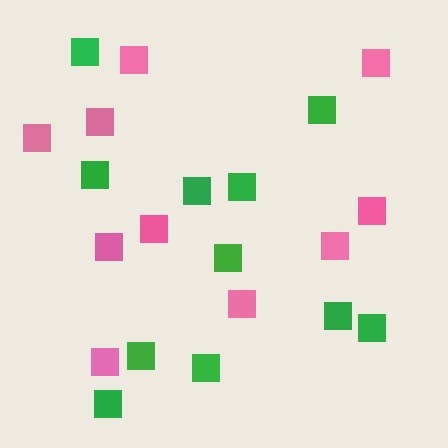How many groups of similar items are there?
There are 2 groups: one group of pink squares (10) and one group of green squares (11).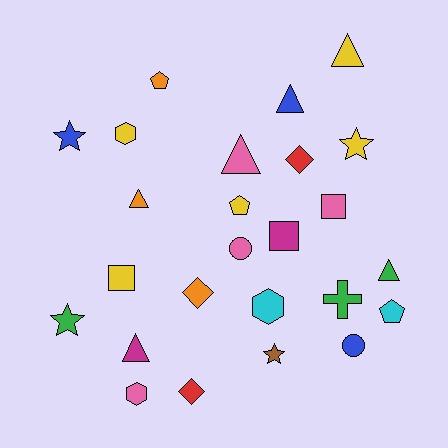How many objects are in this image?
There are 25 objects.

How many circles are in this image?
There are 2 circles.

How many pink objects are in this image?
There are 4 pink objects.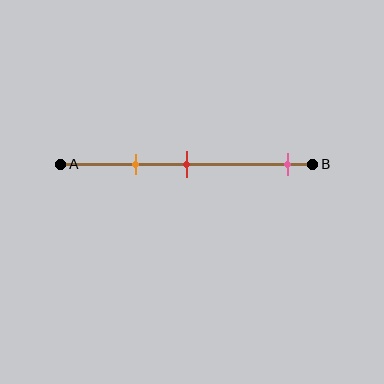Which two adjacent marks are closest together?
The orange and red marks are the closest adjacent pair.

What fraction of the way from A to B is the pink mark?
The pink mark is approximately 90% (0.9) of the way from A to B.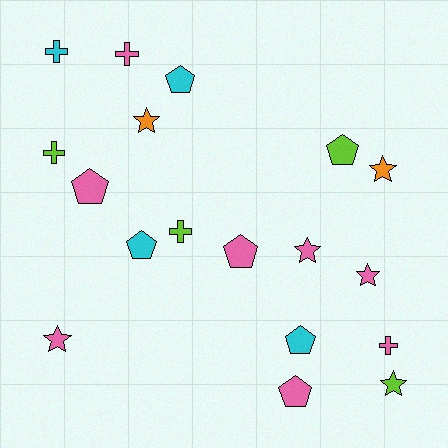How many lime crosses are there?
There are 2 lime crosses.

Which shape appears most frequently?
Pentagon, with 7 objects.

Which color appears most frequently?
Pink, with 8 objects.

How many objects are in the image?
There are 18 objects.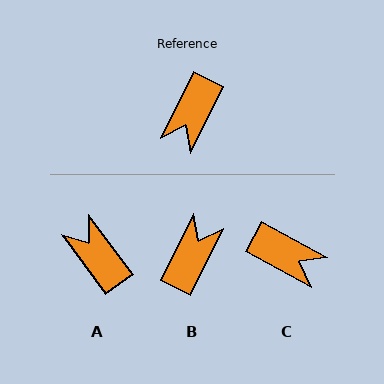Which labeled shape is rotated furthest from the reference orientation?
B, about 179 degrees away.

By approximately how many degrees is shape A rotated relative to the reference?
Approximately 117 degrees clockwise.